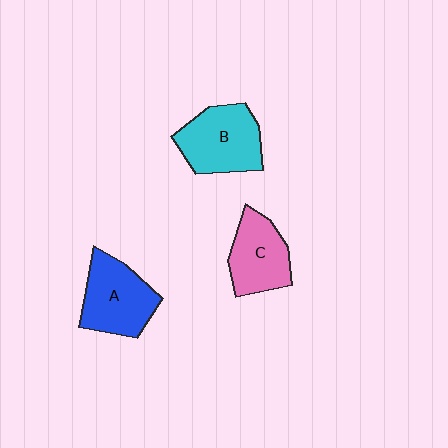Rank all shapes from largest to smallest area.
From largest to smallest: B (cyan), A (blue), C (pink).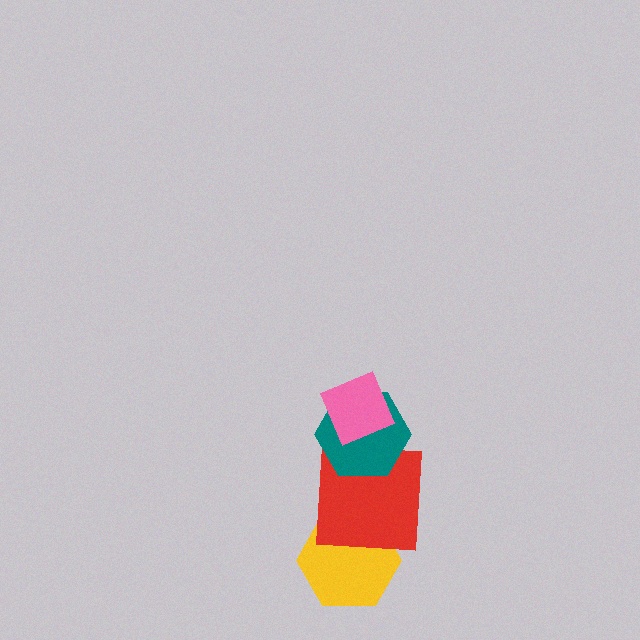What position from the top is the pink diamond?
The pink diamond is 1st from the top.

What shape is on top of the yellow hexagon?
The red square is on top of the yellow hexagon.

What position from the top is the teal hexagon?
The teal hexagon is 2nd from the top.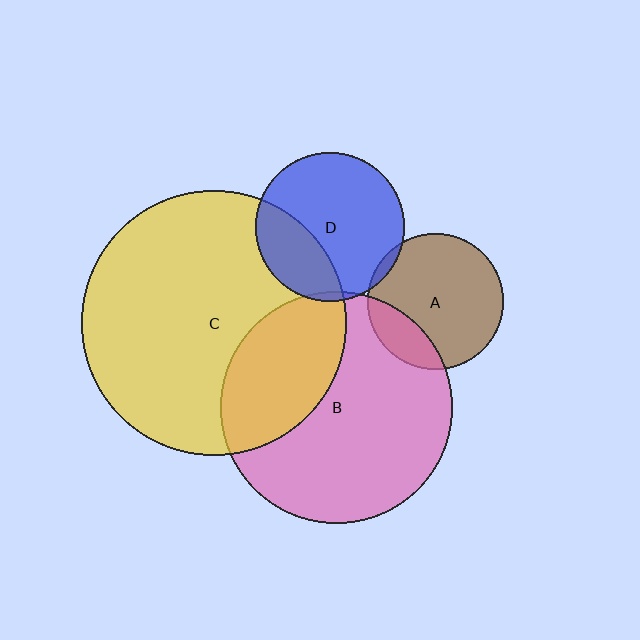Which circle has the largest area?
Circle C (yellow).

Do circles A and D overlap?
Yes.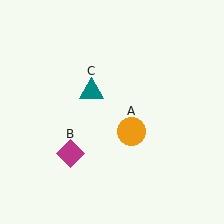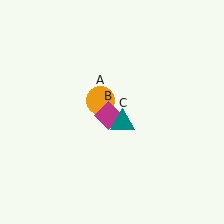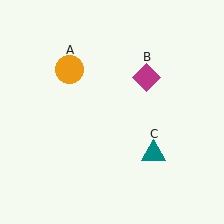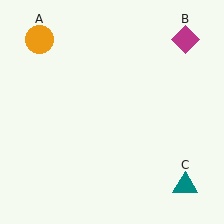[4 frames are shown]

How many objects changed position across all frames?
3 objects changed position: orange circle (object A), magenta diamond (object B), teal triangle (object C).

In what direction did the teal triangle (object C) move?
The teal triangle (object C) moved down and to the right.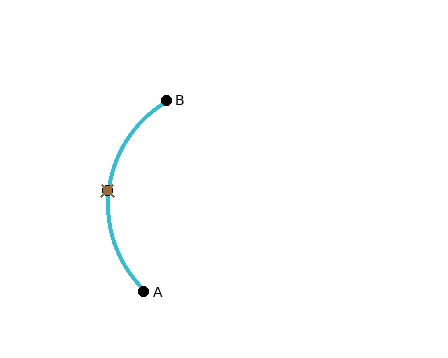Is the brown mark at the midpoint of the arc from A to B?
Yes. The brown mark lies on the arc at equal arc-length from both A and B — it is the arc midpoint.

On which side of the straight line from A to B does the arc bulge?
The arc bulges to the left of the straight line connecting A and B.